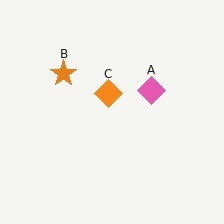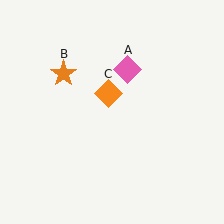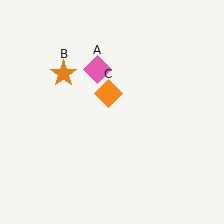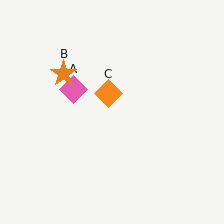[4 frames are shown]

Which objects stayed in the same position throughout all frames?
Orange star (object B) and orange diamond (object C) remained stationary.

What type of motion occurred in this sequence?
The pink diamond (object A) rotated counterclockwise around the center of the scene.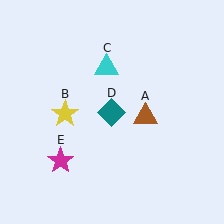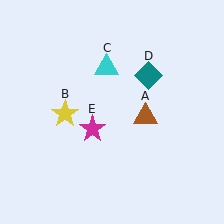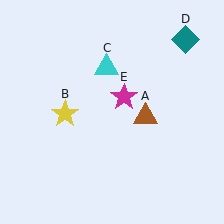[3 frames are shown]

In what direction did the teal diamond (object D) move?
The teal diamond (object D) moved up and to the right.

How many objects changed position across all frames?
2 objects changed position: teal diamond (object D), magenta star (object E).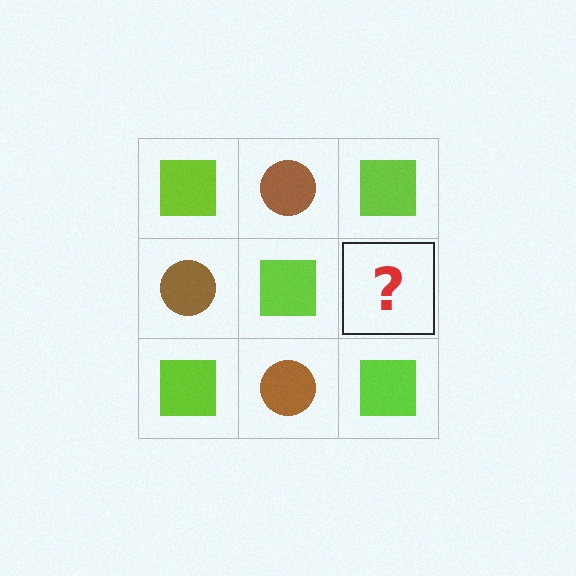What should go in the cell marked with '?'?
The missing cell should contain a brown circle.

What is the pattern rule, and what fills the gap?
The rule is that it alternates lime square and brown circle in a checkerboard pattern. The gap should be filled with a brown circle.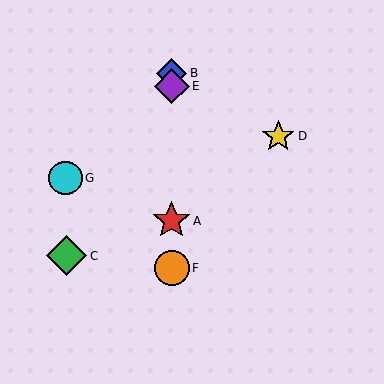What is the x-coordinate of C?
Object C is at x≈67.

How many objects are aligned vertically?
4 objects (A, B, E, F) are aligned vertically.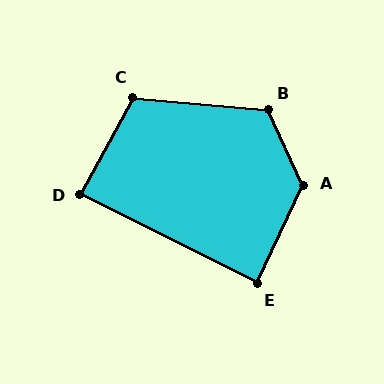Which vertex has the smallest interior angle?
D, at approximately 88 degrees.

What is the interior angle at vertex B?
Approximately 121 degrees (obtuse).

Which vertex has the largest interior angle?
A, at approximately 129 degrees.